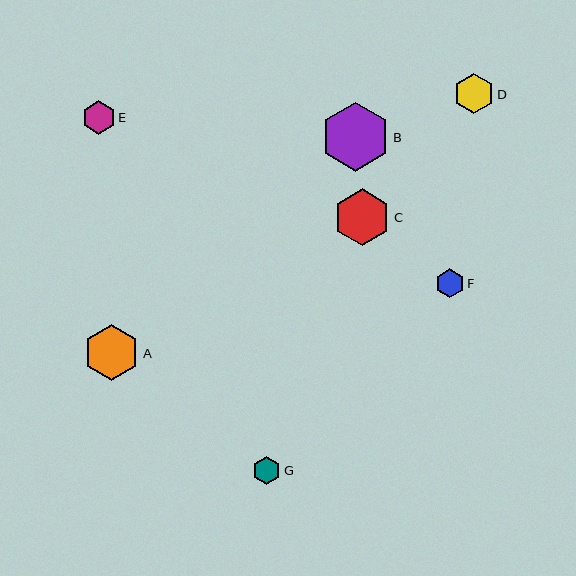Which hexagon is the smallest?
Hexagon G is the smallest with a size of approximately 28 pixels.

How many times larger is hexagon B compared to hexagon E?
Hexagon B is approximately 2.0 times the size of hexagon E.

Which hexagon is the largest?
Hexagon B is the largest with a size of approximately 68 pixels.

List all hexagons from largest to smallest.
From largest to smallest: B, C, A, D, E, F, G.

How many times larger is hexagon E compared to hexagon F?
Hexagon E is approximately 1.2 times the size of hexagon F.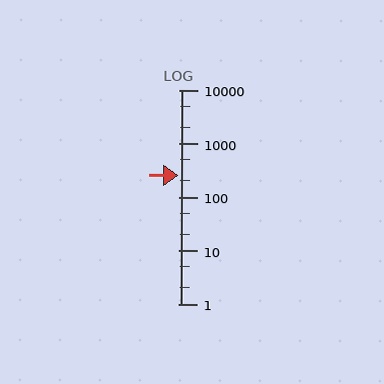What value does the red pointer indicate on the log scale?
The pointer indicates approximately 250.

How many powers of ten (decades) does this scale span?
The scale spans 4 decades, from 1 to 10000.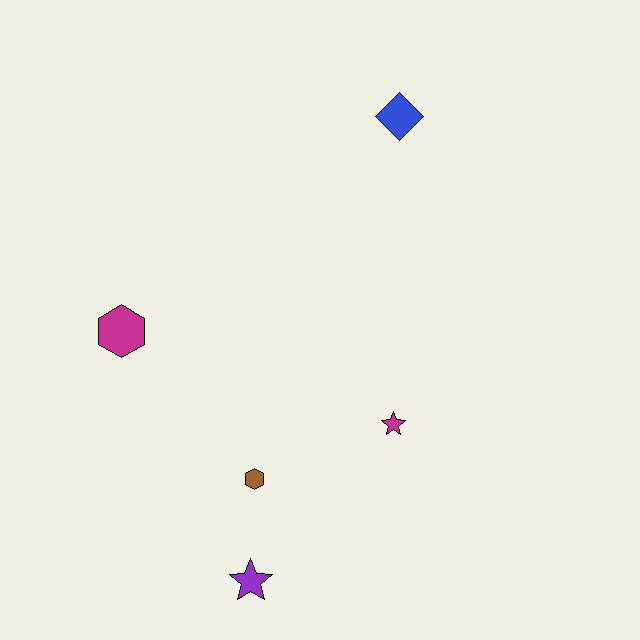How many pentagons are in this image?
There are no pentagons.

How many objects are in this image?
There are 5 objects.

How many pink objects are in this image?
There are no pink objects.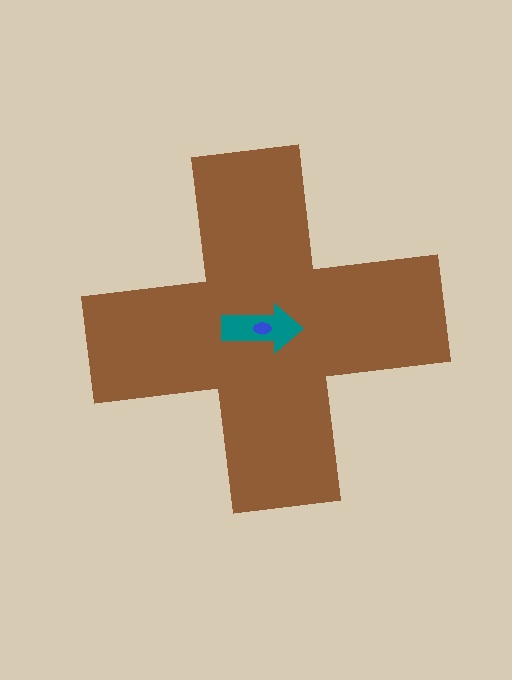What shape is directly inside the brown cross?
The teal arrow.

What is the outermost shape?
The brown cross.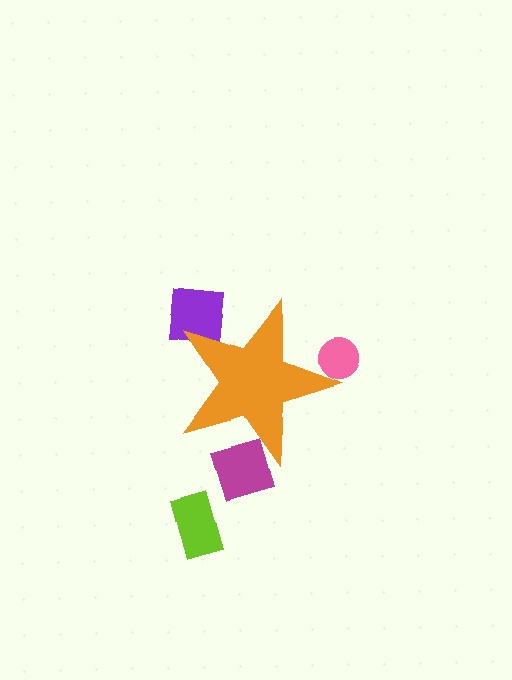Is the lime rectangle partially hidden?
No, the lime rectangle is fully visible.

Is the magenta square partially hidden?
Yes, the magenta square is partially hidden behind the orange star.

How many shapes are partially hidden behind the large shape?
3 shapes are partially hidden.